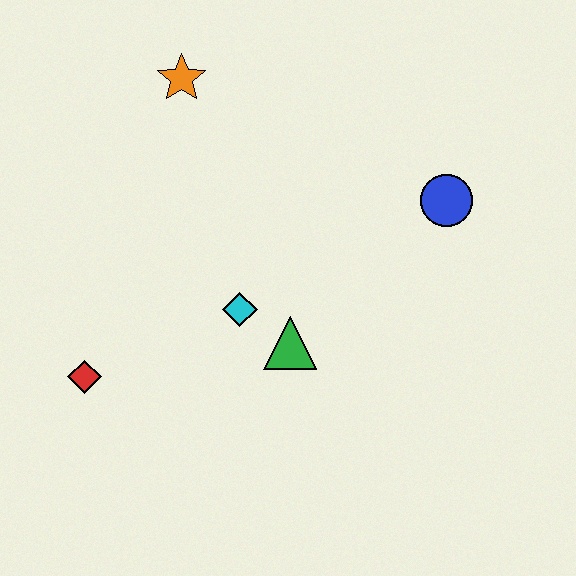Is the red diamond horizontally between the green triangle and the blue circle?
No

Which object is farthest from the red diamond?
The blue circle is farthest from the red diamond.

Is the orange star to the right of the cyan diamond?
No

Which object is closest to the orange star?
The cyan diamond is closest to the orange star.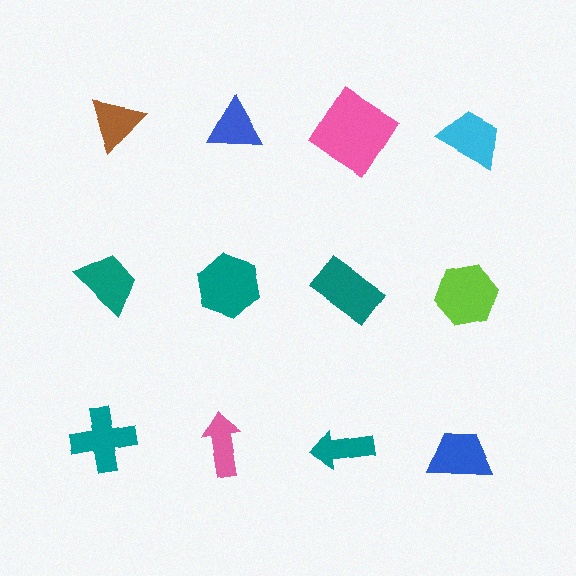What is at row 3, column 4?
A blue trapezoid.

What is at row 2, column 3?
A teal rectangle.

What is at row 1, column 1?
A brown triangle.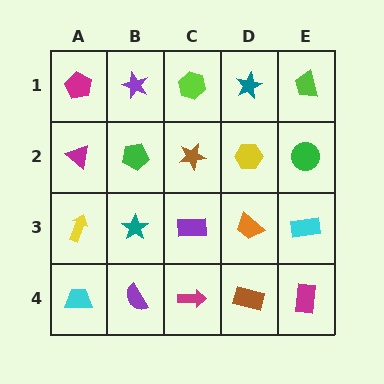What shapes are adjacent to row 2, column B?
A purple star (row 1, column B), a teal star (row 3, column B), a magenta triangle (row 2, column A), a brown star (row 2, column C).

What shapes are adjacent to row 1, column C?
A brown star (row 2, column C), a purple star (row 1, column B), a teal star (row 1, column D).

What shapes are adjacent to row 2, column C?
A lime hexagon (row 1, column C), a purple rectangle (row 3, column C), a green pentagon (row 2, column B), a yellow hexagon (row 2, column D).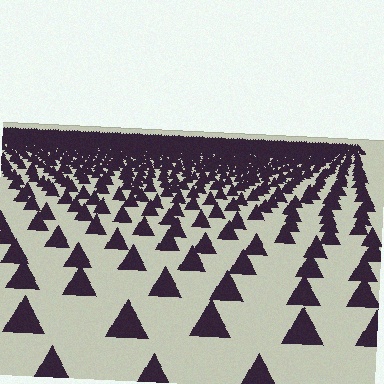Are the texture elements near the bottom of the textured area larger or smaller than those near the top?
Larger. Near the bottom, elements are closer to the viewer and appear at a bigger on-screen size.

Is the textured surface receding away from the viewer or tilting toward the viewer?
The surface is receding away from the viewer. Texture elements get smaller and denser toward the top.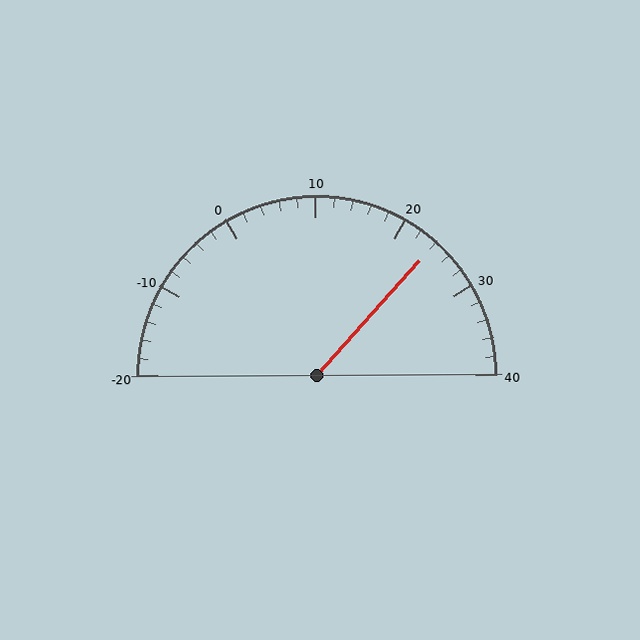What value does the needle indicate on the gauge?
The needle indicates approximately 24.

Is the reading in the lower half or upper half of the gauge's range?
The reading is in the upper half of the range (-20 to 40).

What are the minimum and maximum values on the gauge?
The gauge ranges from -20 to 40.